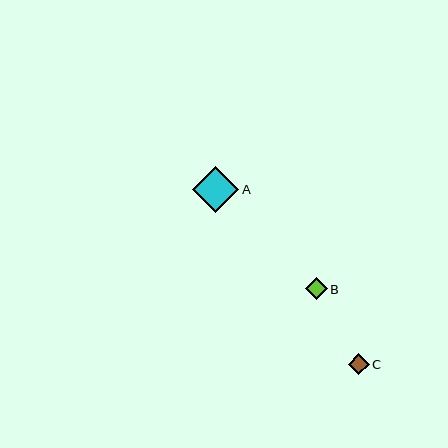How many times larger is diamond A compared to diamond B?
Diamond A is approximately 2.2 times the size of diamond B.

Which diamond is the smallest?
Diamond C is the smallest with a size of approximately 21 pixels.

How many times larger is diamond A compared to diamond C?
Diamond A is approximately 2.2 times the size of diamond C.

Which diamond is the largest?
Diamond A is the largest with a size of approximately 46 pixels.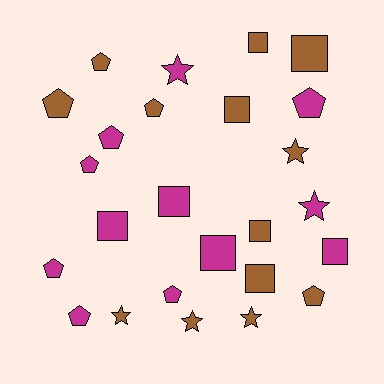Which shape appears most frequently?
Pentagon, with 10 objects.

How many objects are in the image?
There are 25 objects.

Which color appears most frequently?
Brown, with 13 objects.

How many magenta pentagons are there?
There are 6 magenta pentagons.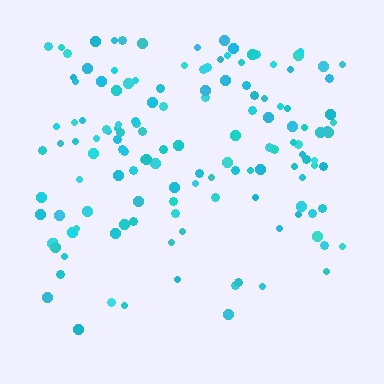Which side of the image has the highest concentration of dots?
The top.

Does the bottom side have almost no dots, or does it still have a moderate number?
Still a moderate number, just noticeably fewer than the top.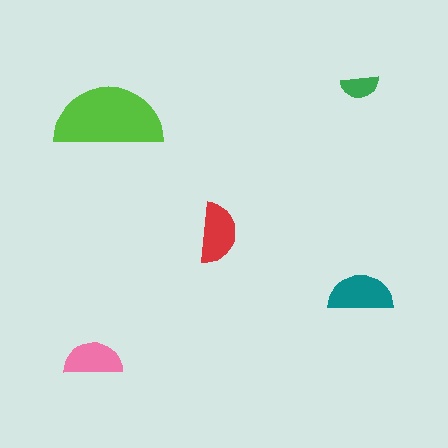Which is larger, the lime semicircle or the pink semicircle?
The lime one.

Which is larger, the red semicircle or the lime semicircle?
The lime one.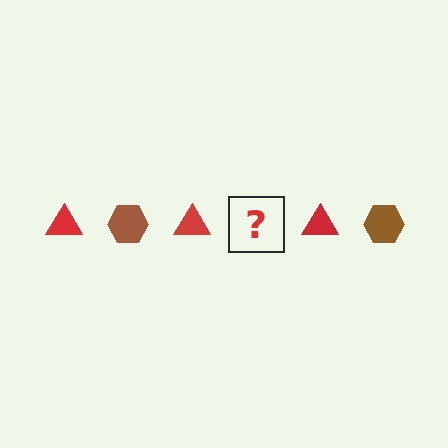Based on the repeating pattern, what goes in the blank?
The blank should be a brown hexagon.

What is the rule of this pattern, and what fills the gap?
The rule is that the pattern alternates between red triangle and brown hexagon. The gap should be filled with a brown hexagon.